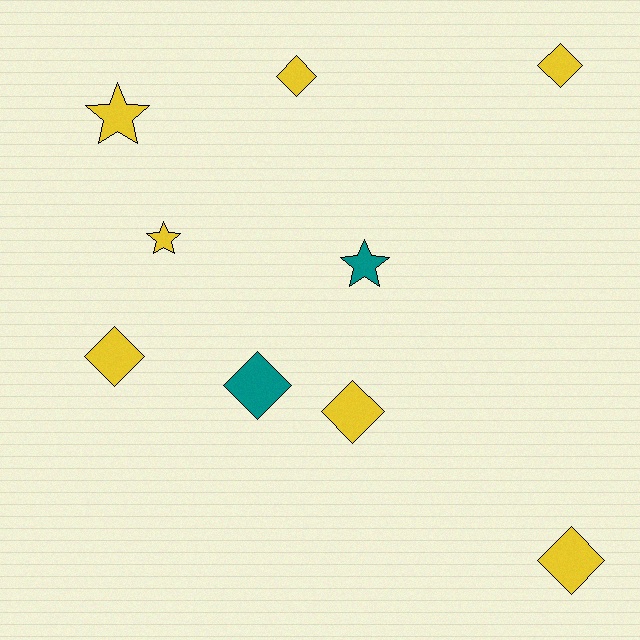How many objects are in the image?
There are 9 objects.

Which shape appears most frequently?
Diamond, with 6 objects.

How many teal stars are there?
There is 1 teal star.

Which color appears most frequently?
Yellow, with 7 objects.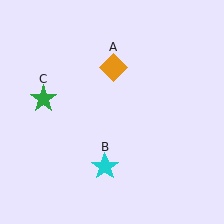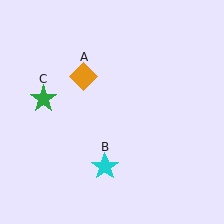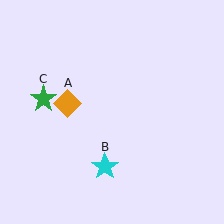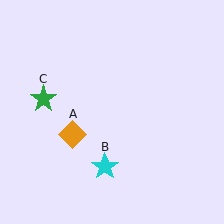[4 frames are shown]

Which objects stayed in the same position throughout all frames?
Cyan star (object B) and green star (object C) remained stationary.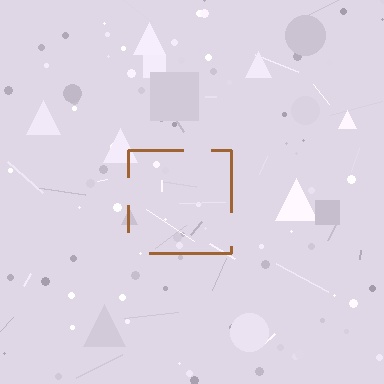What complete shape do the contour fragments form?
The contour fragments form a square.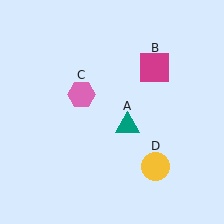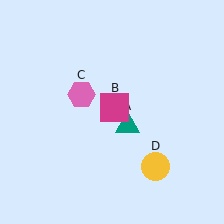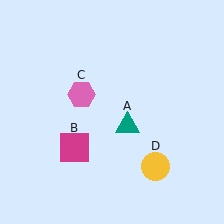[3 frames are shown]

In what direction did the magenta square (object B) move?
The magenta square (object B) moved down and to the left.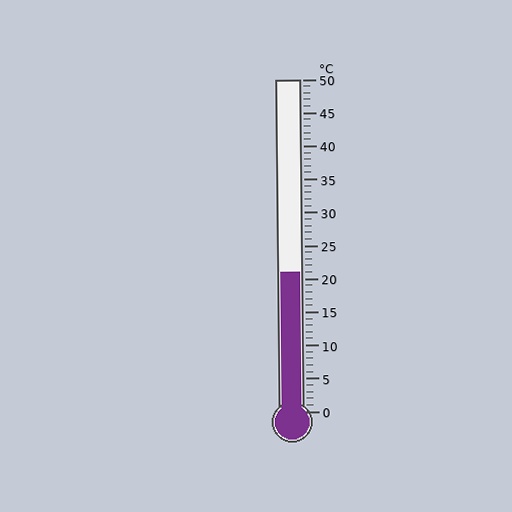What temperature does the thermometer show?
The thermometer shows approximately 21°C.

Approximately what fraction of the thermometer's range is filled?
The thermometer is filled to approximately 40% of its range.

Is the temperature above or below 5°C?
The temperature is above 5°C.